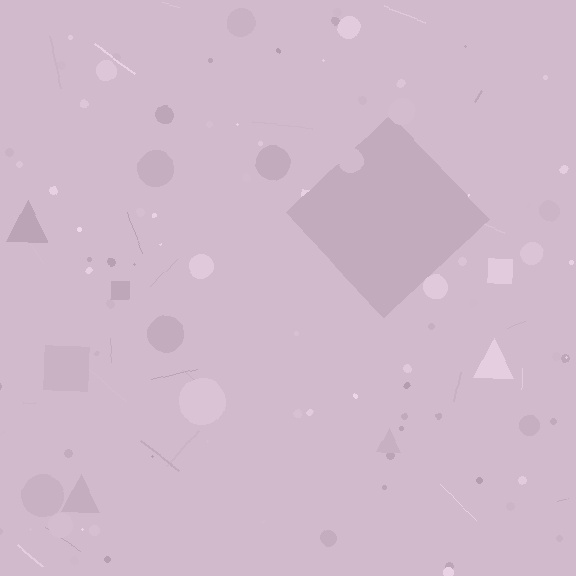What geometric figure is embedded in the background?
A diamond is embedded in the background.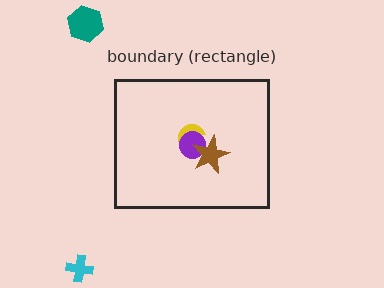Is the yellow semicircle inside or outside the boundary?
Inside.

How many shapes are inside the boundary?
3 inside, 2 outside.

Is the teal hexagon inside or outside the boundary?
Outside.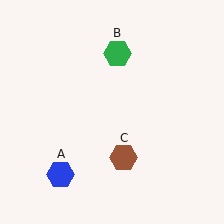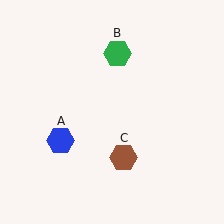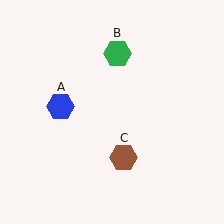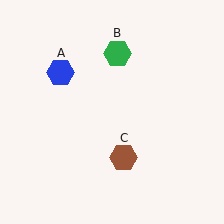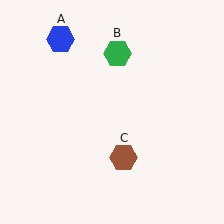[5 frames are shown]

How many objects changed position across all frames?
1 object changed position: blue hexagon (object A).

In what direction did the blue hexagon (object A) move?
The blue hexagon (object A) moved up.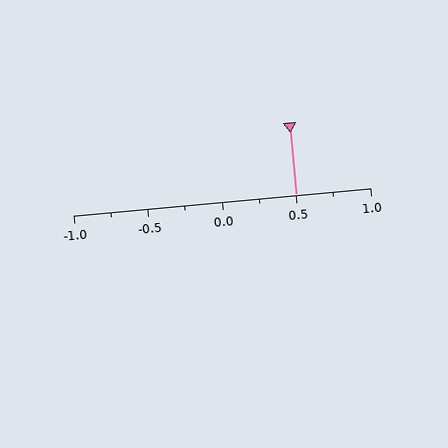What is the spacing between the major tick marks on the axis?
The major ticks are spaced 0.5 apart.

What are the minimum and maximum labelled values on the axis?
The axis runs from -1.0 to 1.0.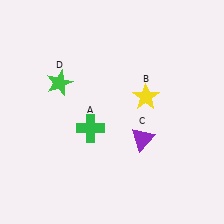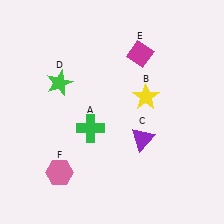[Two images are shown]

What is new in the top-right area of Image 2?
A magenta diamond (E) was added in the top-right area of Image 2.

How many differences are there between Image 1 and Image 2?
There are 2 differences between the two images.